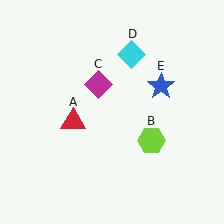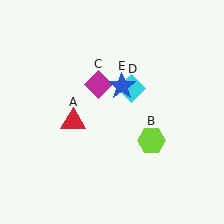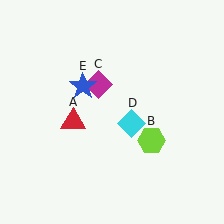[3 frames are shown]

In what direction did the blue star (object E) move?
The blue star (object E) moved left.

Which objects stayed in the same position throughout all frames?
Red triangle (object A) and lime hexagon (object B) and magenta diamond (object C) remained stationary.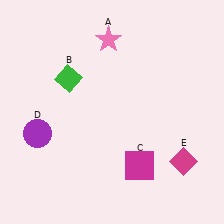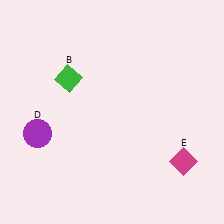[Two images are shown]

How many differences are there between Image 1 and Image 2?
There are 2 differences between the two images.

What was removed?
The pink star (A), the magenta square (C) were removed in Image 2.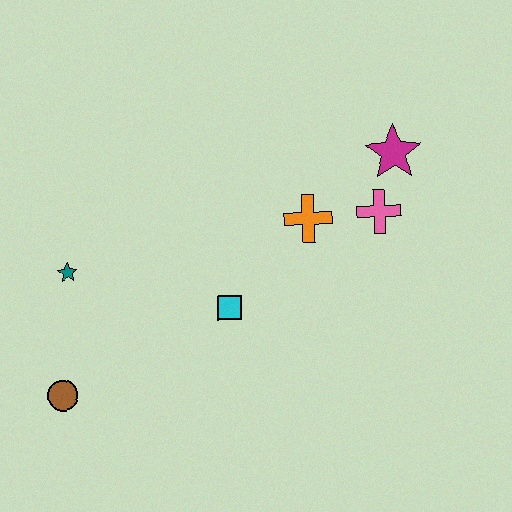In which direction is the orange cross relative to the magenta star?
The orange cross is to the left of the magenta star.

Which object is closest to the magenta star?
The pink cross is closest to the magenta star.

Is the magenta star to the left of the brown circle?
No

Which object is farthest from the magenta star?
The brown circle is farthest from the magenta star.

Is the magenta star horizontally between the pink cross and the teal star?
No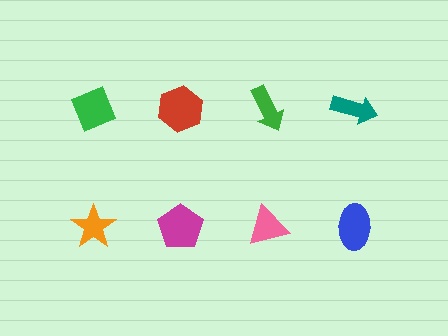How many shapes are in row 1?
4 shapes.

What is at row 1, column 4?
A teal arrow.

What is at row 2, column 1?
An orange star.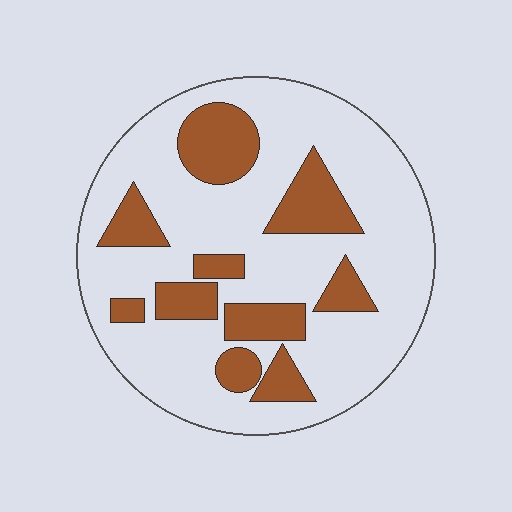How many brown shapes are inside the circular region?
10.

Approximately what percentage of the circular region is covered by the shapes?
Approximately 25%.